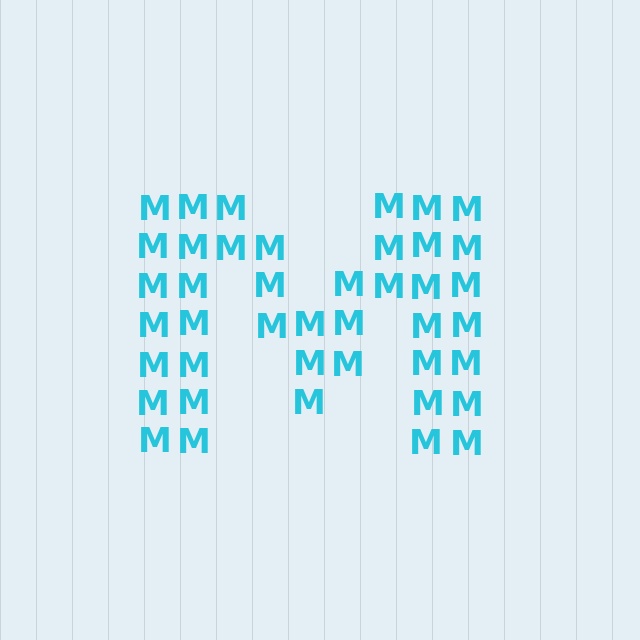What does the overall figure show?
The overall figure shows the letter M.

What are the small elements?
The small elements are letter M's.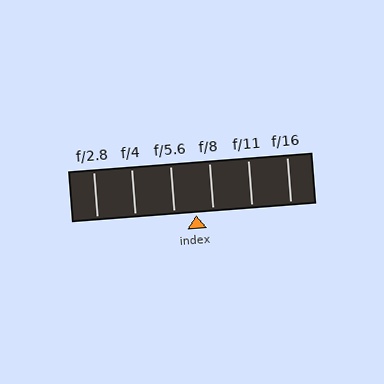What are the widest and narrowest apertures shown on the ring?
The widest aperture shown is f/2.8 and the narrowest is f/16.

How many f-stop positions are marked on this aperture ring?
There are 6 f-stop positions marked.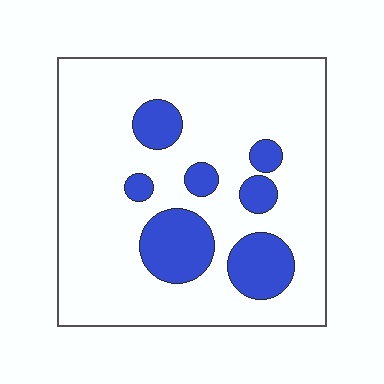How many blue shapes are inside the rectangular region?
7.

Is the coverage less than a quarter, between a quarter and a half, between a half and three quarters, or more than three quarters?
Less than a quarter.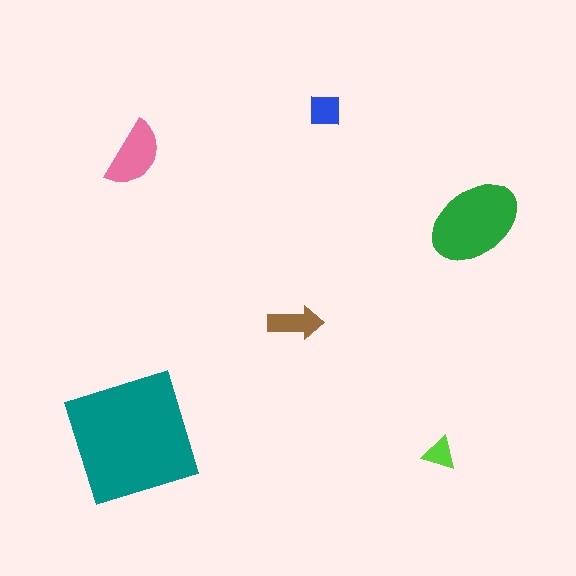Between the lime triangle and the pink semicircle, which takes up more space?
The pink semicircle.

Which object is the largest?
The teal square.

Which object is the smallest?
The lime triangle.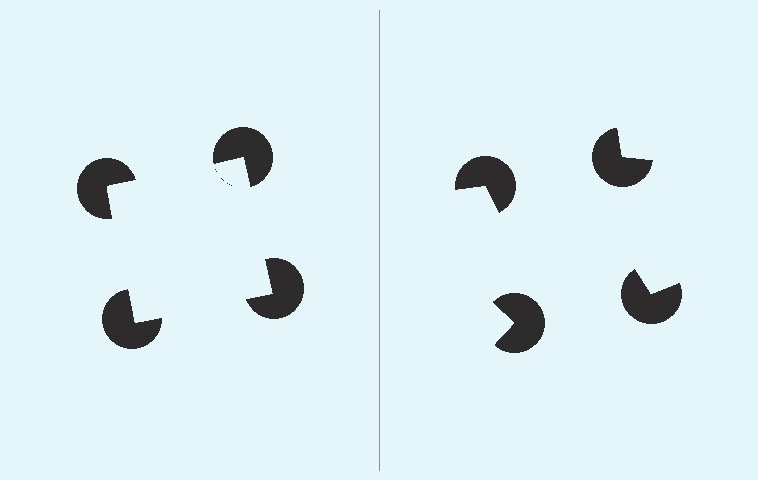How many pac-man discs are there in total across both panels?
8 — 4 on each side.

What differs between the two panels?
The pac-man discs are positioned identically on both sides; only the wedge orientations differ. On the left they align to a square; on the right they are misaligned.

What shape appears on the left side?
An illusory square.